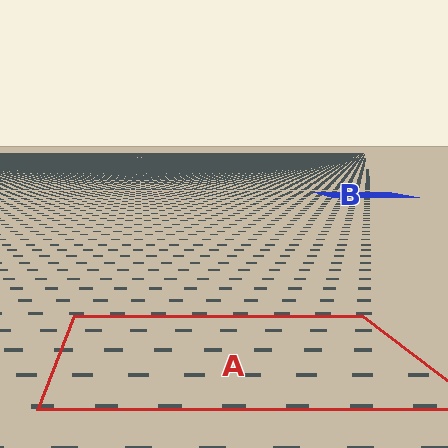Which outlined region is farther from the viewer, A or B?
Region B is farther from the viewer — the texture elements inside it appear smaller and more densely packed.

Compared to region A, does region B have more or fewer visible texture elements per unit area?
Region B has more texture elements per unit area — they are packed more densely because it is farther away.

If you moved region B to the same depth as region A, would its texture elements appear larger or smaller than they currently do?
They would appear larger. At a closer depth, the same texture elements are projected at a bigger on-screen size.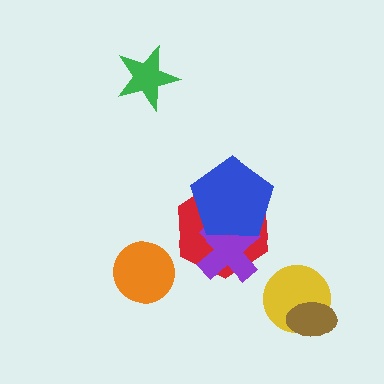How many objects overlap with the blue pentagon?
2 objects overlap with the blue pentagon.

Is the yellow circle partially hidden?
Yes, it is partially covered by another shape.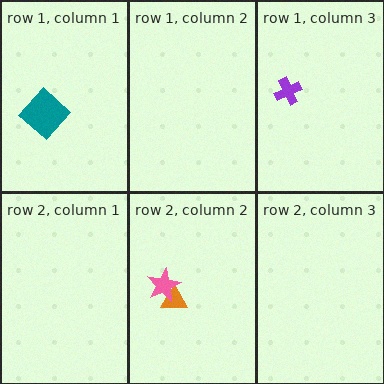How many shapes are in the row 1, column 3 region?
1.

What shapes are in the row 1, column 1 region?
The teal diamond.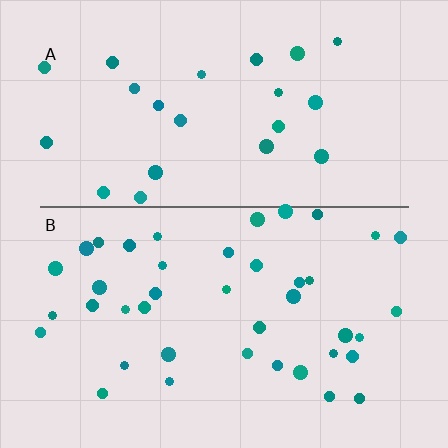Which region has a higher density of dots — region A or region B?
B (the bottom).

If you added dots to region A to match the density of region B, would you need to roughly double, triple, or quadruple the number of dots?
Approximately double.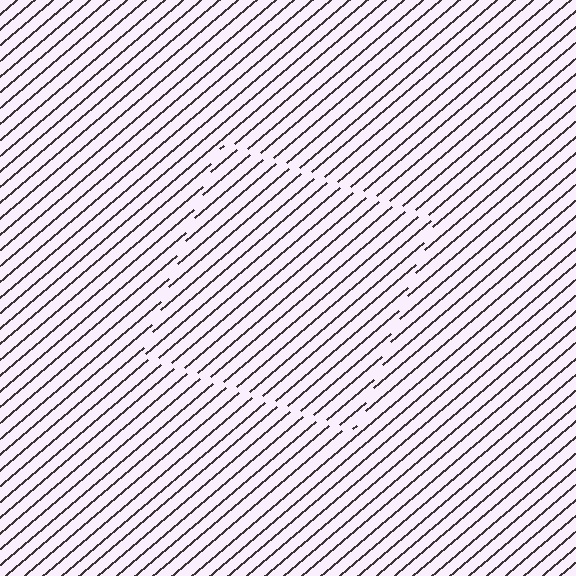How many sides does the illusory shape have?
4 sides — the line-ends trace a square.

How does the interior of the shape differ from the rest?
The interior of the shape contains the same grating, shifted by half a period — the contour is defined by the phase discontinuity where line-ends from the inner and outer gratings abut.